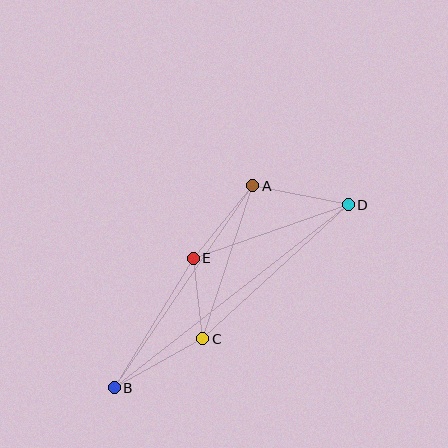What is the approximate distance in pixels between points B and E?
The distance between B and E is approximately 152 pixels.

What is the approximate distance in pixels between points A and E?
The distance between A and E is approximately 94 pixels.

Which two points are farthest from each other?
Points B and D are farthest from each other.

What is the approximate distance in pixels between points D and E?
The distance between D and E is approximately 164 pixels.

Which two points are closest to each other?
Points C and E are closest to each other.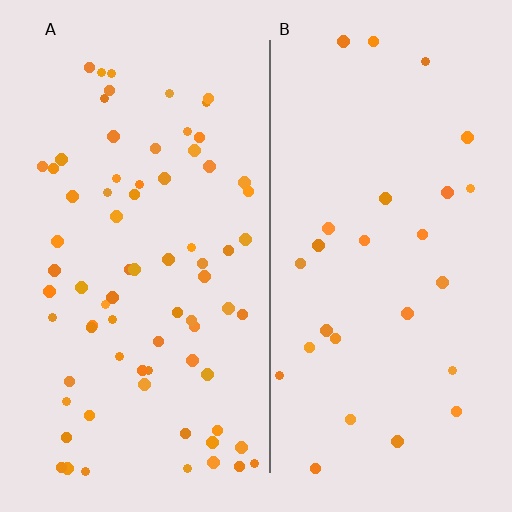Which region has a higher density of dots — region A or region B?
A (the left).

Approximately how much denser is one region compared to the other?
Approximately 2.7× — region A over region B.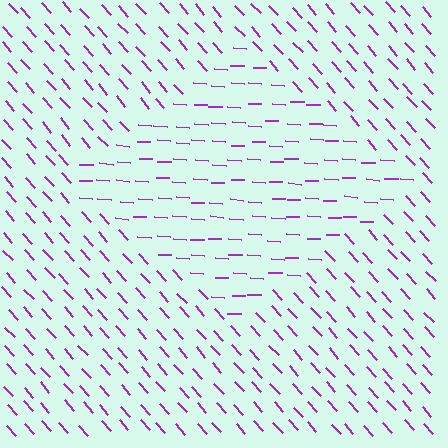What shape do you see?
I see a diamond.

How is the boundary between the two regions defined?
The boundary is defined purely by a change in line orientation (approximately 45 degrees difference). All lines are the same color and thickness.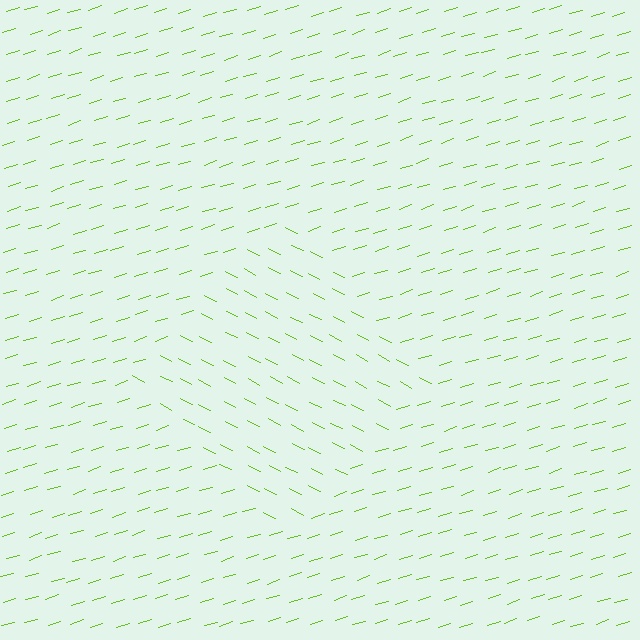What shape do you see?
I see a diamond.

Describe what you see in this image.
The image is filled with small lime line segments. A diamond region in the image has lines oriented differently from the surrounding lines, creating a visible texture boundary.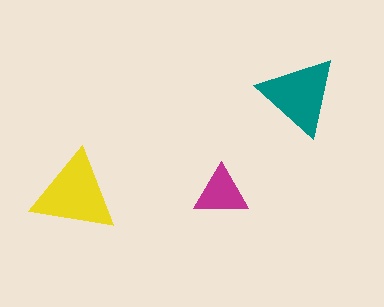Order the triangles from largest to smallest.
the yellow one, the teal one, the magenta one.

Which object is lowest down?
The yellow triangle is bottommost.